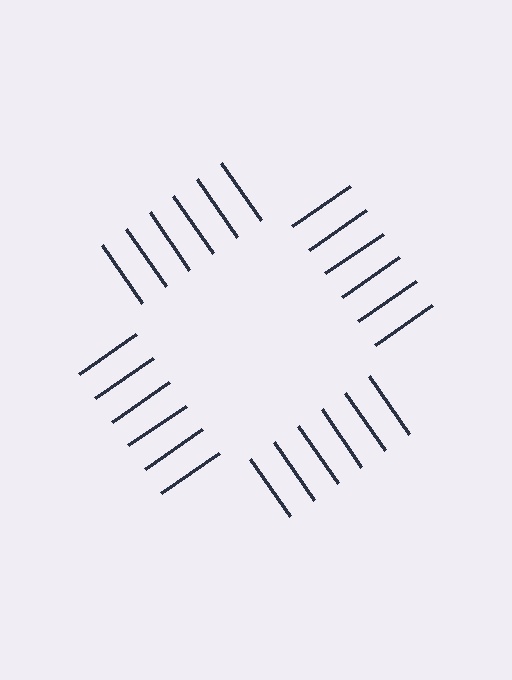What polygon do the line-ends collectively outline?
An illusory square — the line segments terminate on its edges but no continuous stroke is drawn.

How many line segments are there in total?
24 — 6 along each of the 4 edges.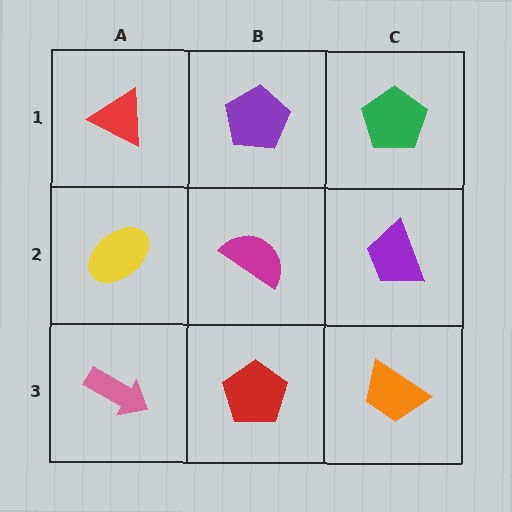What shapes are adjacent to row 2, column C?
A green pentagon (row 1, column C), an orange trapezoid (row 3, column C), a magenta semicircle (row 2, column B).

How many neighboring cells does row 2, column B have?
4.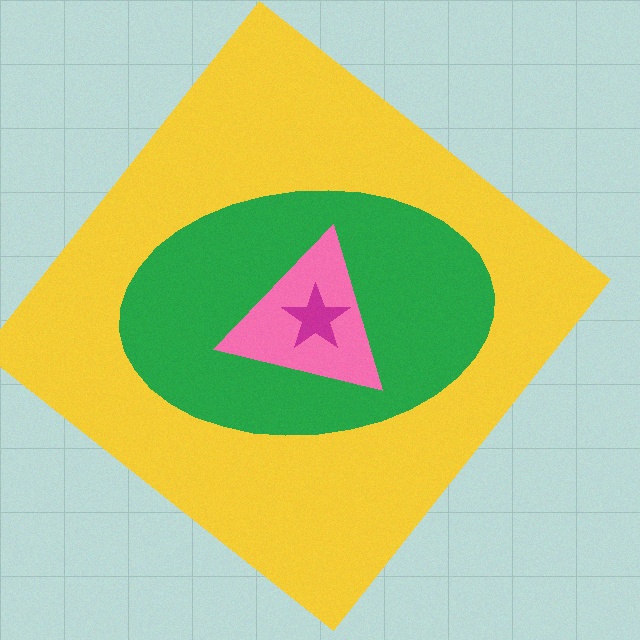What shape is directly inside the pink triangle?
The magenta star.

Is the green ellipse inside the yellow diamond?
Yes.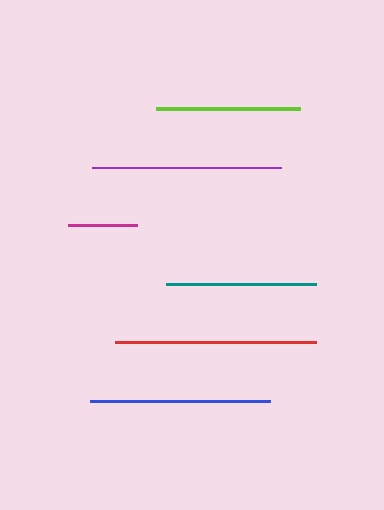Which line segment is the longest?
The red line is the longest at approximately 201 pixels.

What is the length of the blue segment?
The blue segment is approximately 180 pixels long.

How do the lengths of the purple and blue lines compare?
The purple and blue lines are approximately the same length.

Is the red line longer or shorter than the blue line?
The red line is longer than the blue line.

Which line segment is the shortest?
The magenta line is the shortest at approximately 69 pixels.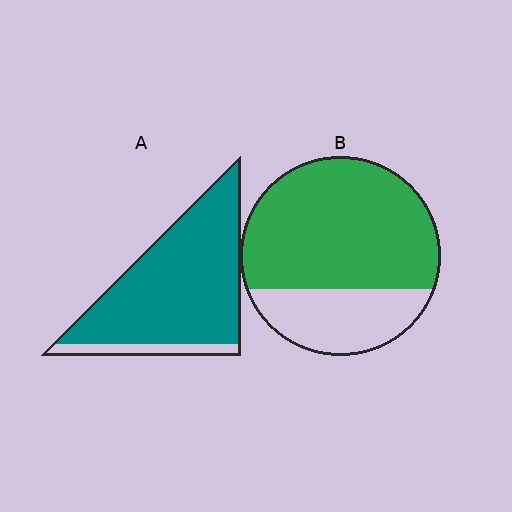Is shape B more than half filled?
Yes.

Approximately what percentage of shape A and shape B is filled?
A is approximately 90% and B is approximately 70%.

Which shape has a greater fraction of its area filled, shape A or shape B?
Shape A.